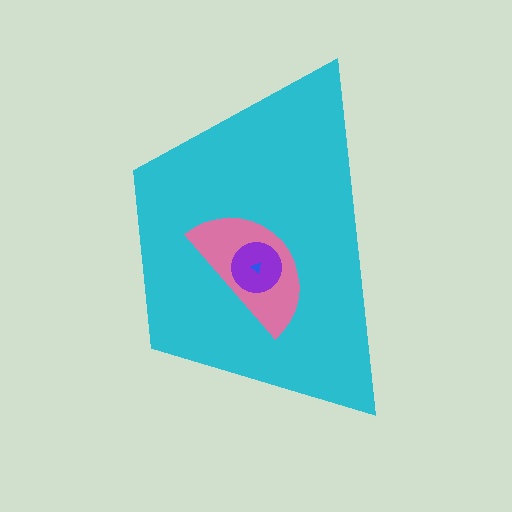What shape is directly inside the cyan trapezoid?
The pink semicircle.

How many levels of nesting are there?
4.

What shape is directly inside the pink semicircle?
The purple circle.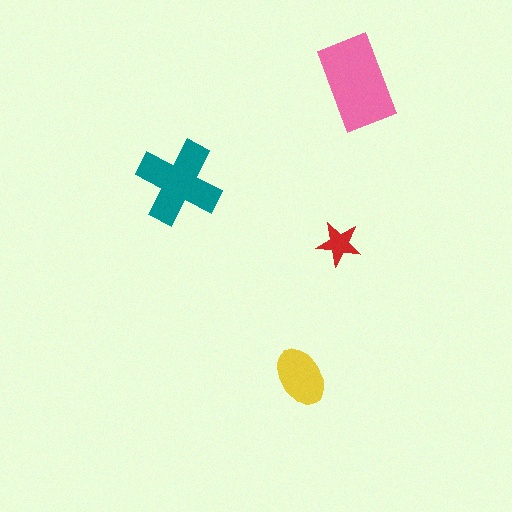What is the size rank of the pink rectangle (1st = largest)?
1st.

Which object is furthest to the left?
The teal cross is leftmost.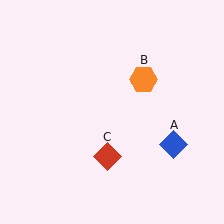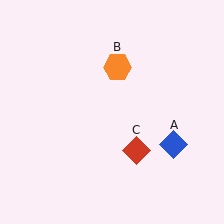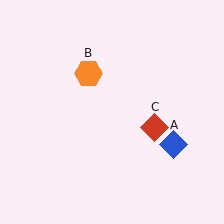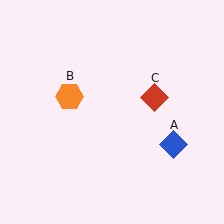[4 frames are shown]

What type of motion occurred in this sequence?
The orange hexagon (object B), red diamond (object C) rotated counterclockwise around the center of the scene.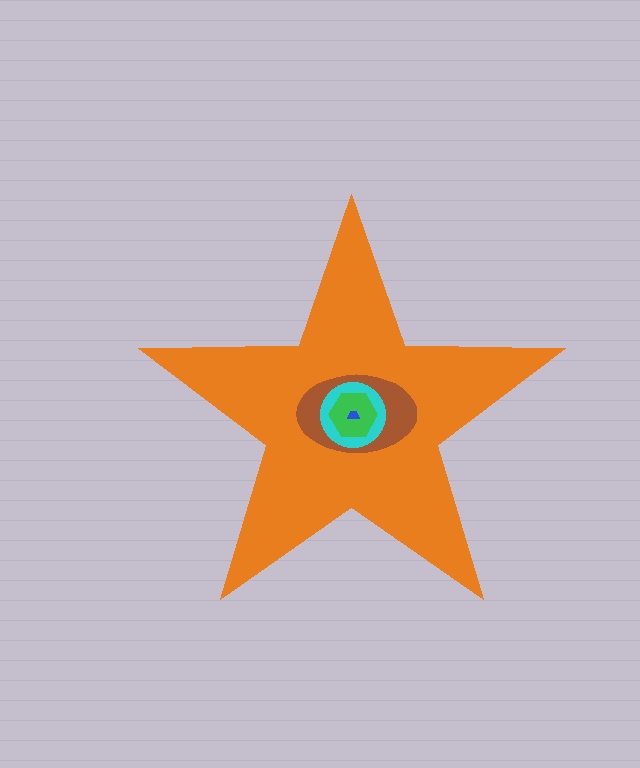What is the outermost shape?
The orange star.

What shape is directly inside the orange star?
The brown ellipse.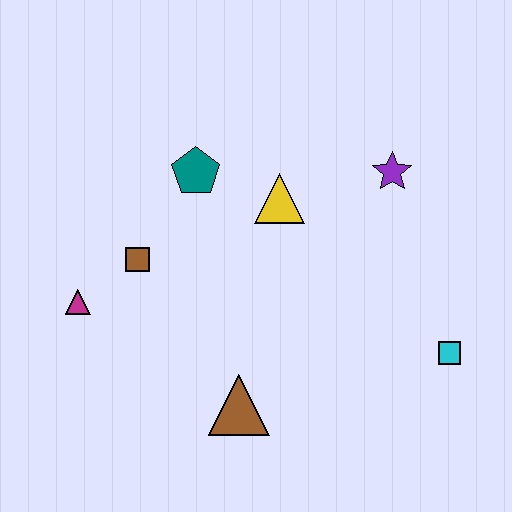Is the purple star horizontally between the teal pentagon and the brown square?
No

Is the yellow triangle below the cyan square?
No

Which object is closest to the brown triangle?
The brown square is closest to the brown triangle.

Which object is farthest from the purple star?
The magenta triangle is farthest from the purple star.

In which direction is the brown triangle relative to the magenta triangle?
The brown triangle is to the right of the magenta triangle.